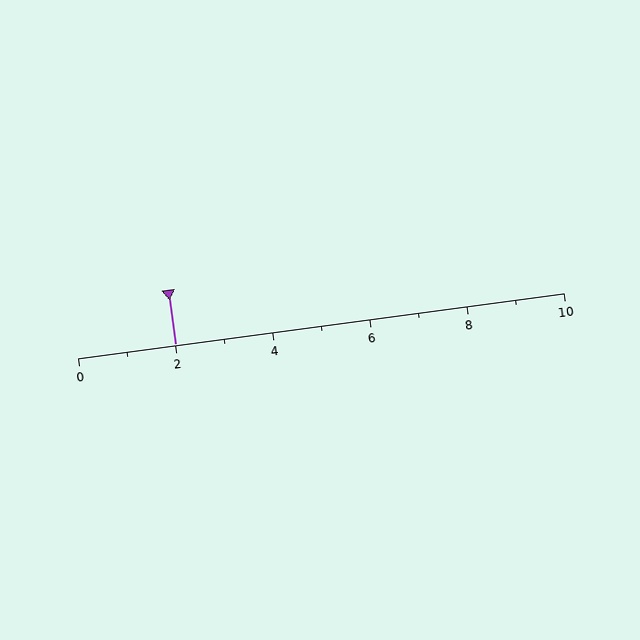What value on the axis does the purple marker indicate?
The marker indicates approximately 2.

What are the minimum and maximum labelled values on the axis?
The axis runs from 0 to 10.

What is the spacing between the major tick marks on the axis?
The major ticks are spaced 2 apart.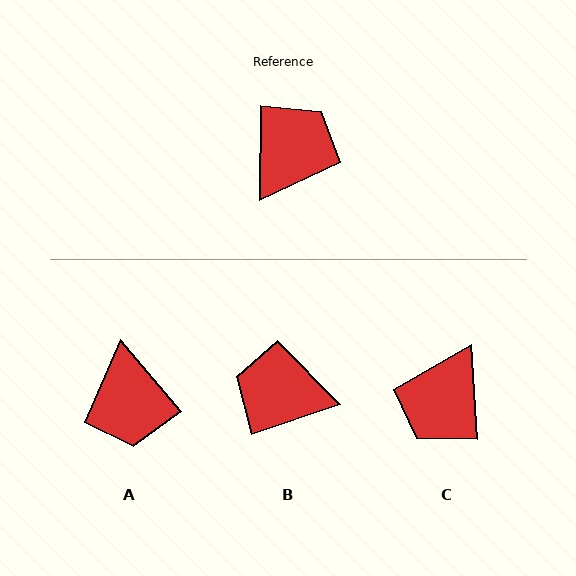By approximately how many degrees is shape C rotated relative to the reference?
Approximately 176 degrees clockwise.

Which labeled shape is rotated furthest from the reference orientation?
C, about 176 degrees away.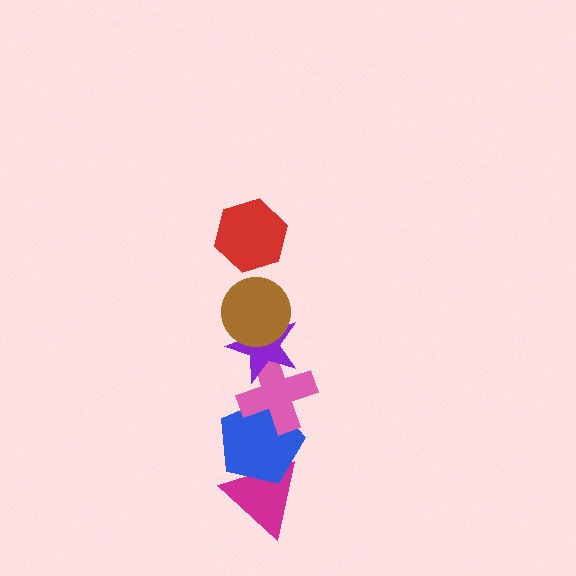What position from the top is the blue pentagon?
The blue pentagon is 5th from the top.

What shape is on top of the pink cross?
The purple star is on top of the pink cross.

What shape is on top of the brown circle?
The red hexagon is on top of the brown circle.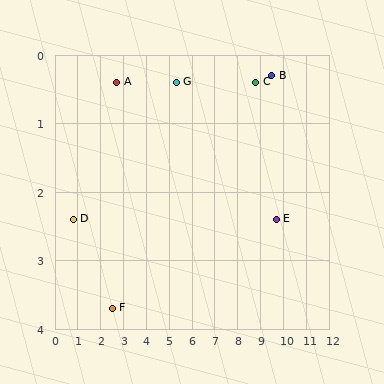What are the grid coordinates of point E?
Point E is at approximately (9.7, 2.4).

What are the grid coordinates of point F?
Point F is at approximately (2.5, 3.7).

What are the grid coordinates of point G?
Point G is at approximately (5.3, 0.4).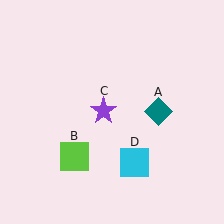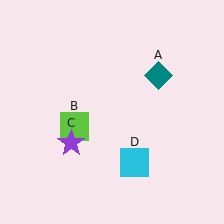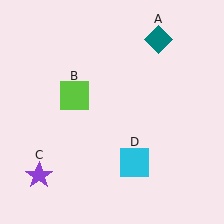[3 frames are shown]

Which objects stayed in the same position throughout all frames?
Cyan square (object D) remained stationary.